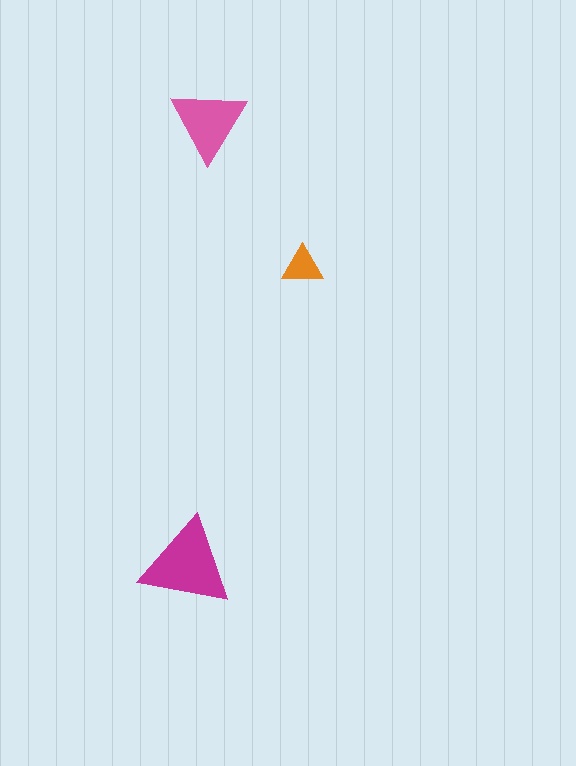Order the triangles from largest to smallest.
the magenta one, the pink one, the orange one.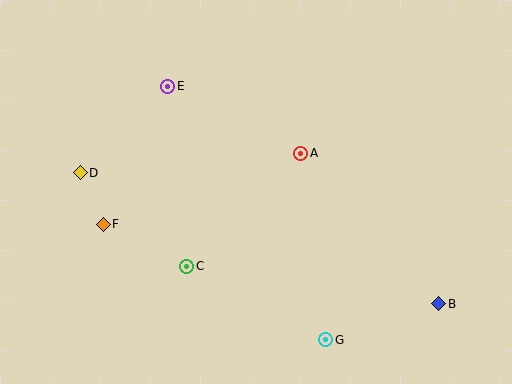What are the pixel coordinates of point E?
Point E is at (168, 86).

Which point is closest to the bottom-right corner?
Point B is closest to the bottom-right corner.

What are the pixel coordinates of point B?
Point B is at (439, 304).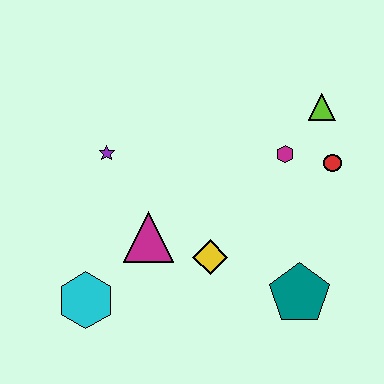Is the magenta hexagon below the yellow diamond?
No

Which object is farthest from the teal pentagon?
The purple star is farthest from the teal pentagon.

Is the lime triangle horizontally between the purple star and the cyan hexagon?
No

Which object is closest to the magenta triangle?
The yellow diamond is closest to the magenta triangle.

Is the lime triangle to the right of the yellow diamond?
Yes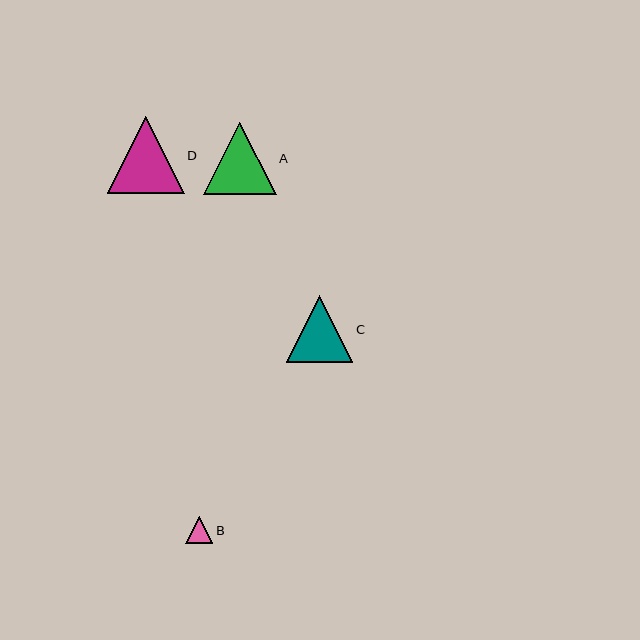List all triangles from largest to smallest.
From largest to smallest: D, A, C, B.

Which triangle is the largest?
Triangle D is the largest with a size of approximately 77 pixels.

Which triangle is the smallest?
Triangle B is the smallest with a size of approximately 27 pixels.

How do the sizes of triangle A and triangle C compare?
Triangle A and triangle C are approximately the same size.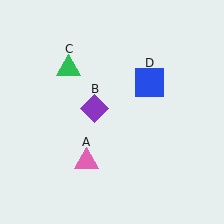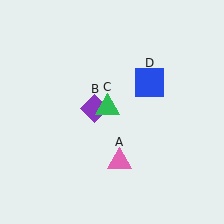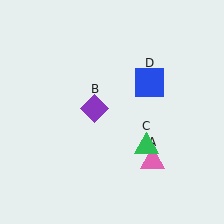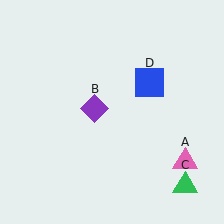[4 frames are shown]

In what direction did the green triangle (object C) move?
The green triangle (object C) moved down and to the right.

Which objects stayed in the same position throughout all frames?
Purple diamond (object B) and blue square (object D) remained stationary.